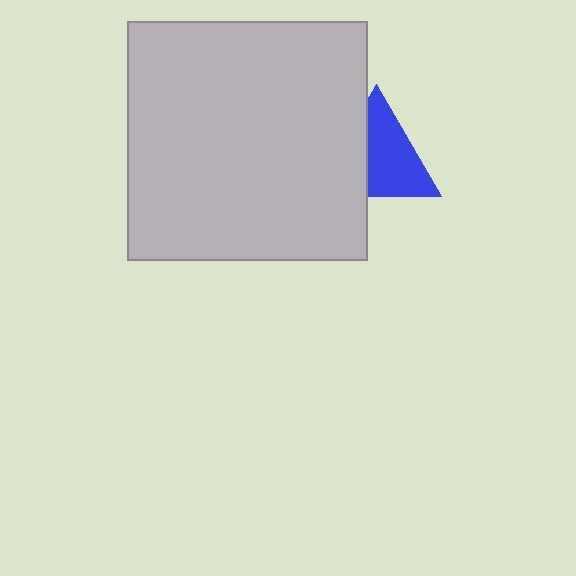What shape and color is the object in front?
The object in front is a light gray square.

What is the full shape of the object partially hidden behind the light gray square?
The partially hidden object is a blue triangle.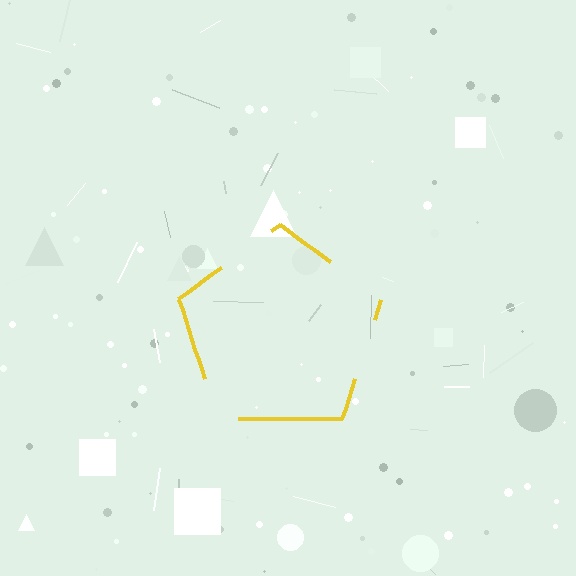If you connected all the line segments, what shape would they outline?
They would outline a pentagon.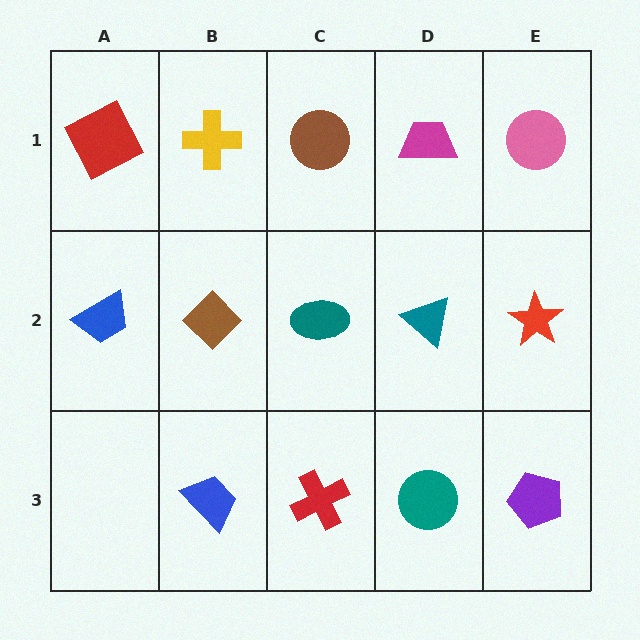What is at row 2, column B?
A brown diamond.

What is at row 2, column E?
A red star.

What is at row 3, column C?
A red cross.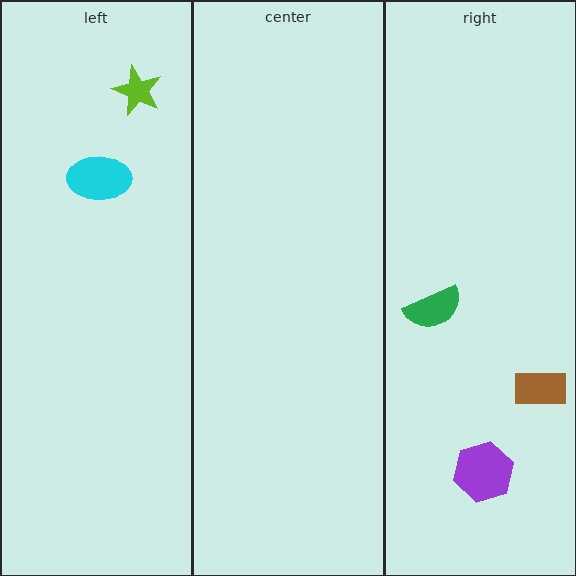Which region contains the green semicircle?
The right region.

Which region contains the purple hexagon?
The right region.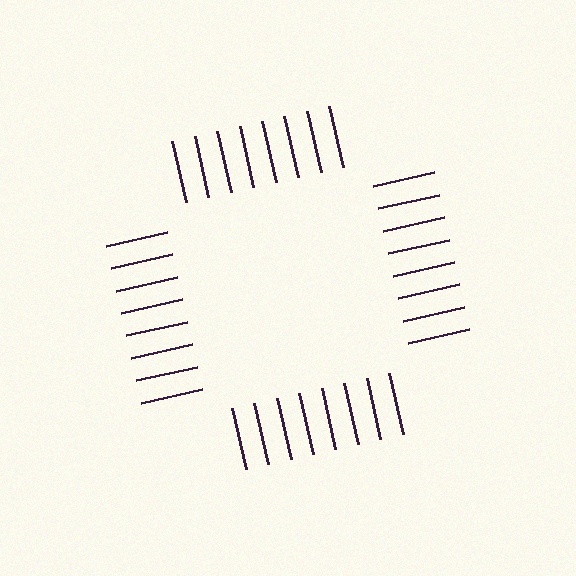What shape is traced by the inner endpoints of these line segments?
An illusory square — the line segments terminate on its edges but no continuous stroke is drawn.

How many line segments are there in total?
32 — 8 along each of the 4 edges.